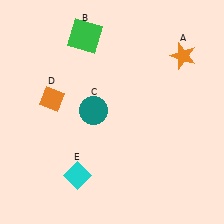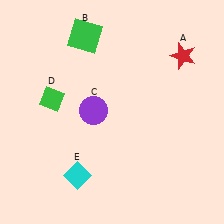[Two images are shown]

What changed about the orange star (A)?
In Image 1, A is orange. In Image 2, it changed to red.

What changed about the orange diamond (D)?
In Image 1, D is orange. In Image 2, it changed to green.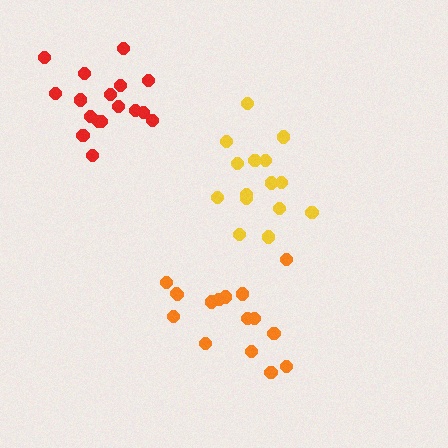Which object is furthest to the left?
The red cluster is leftmost.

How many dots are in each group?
Group 1: 16 dots, Group 2: 15 dots, Group 3: 17 dots (48 total).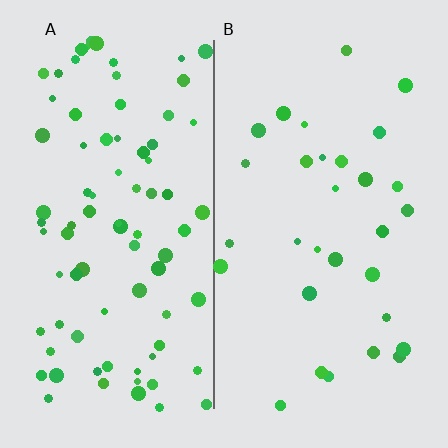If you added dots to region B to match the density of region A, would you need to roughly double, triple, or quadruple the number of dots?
Approximately triple.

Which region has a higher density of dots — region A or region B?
A (the left).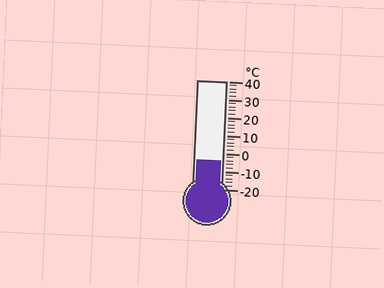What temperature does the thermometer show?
The thermometer shows approximately -4°C.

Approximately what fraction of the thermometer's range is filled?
The thermometer is filled to approximately 25% of its range.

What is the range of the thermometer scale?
The thermometer scale ranges from -20°C to 40°C.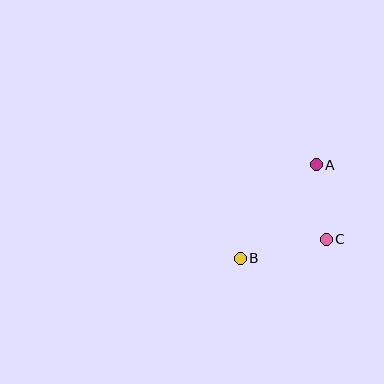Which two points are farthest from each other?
Points A and B are farthest from each other.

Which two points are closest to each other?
Points A and C are closest to each other.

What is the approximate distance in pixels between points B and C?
The distance between B and C is approximately 89 pixels.